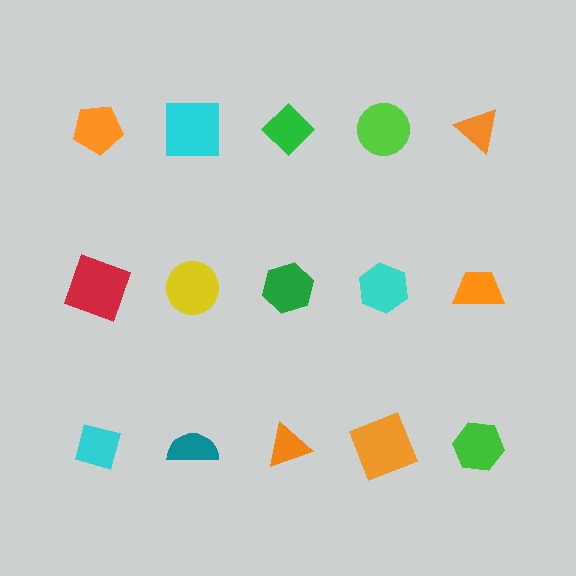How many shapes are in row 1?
5 shapes.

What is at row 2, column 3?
A green hexagon.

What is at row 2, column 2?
A yellow circle.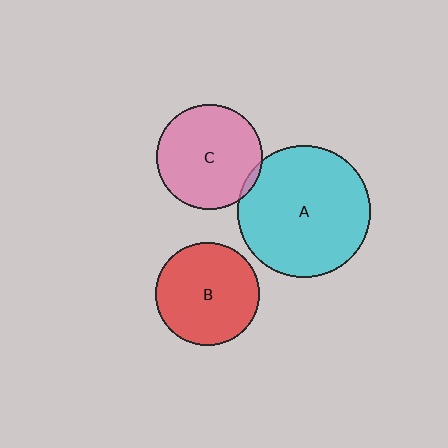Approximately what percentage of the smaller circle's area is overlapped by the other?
Approximately 5%.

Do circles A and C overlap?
Yes.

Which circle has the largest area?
Circle A (cyan).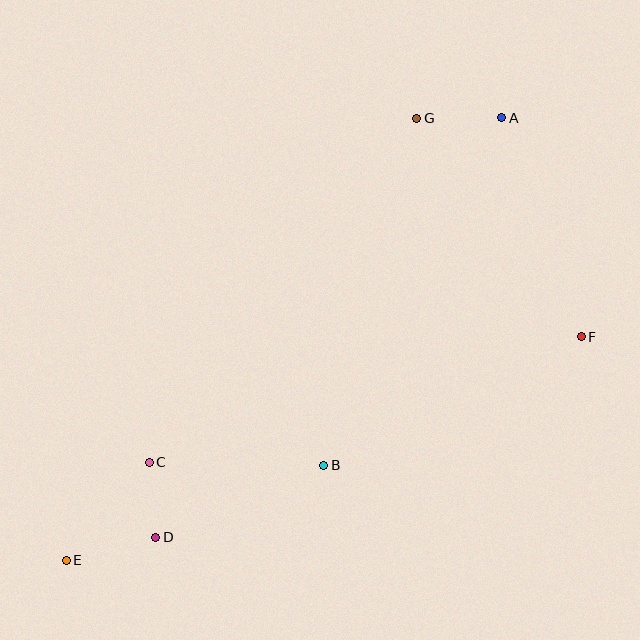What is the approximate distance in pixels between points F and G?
The distance between F and G is approximately 273 pixels.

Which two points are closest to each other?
Points C and D are closest to each other.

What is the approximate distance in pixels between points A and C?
The distance between A and C is approximately 493 pixels.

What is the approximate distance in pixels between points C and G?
The distance between C and G is approximately 436 pixels.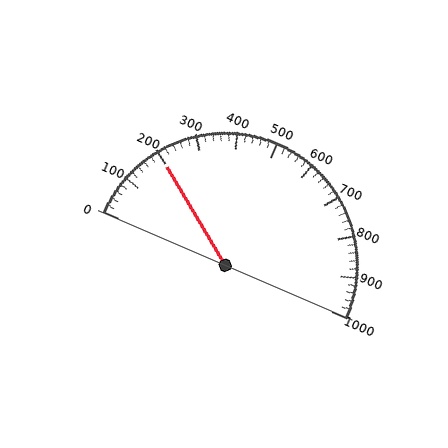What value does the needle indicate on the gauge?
The needle indicates approximately 200.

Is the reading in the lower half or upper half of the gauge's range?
The reading is in the lower half of the range (0 to 1000).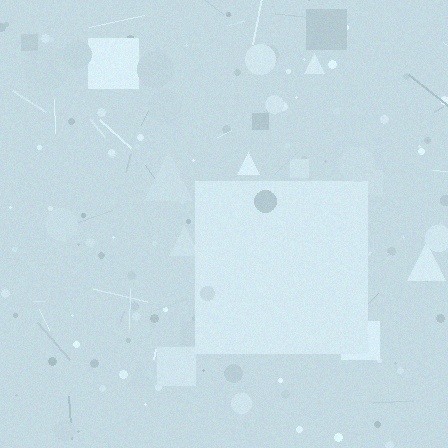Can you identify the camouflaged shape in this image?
The camouflaged shape is a square.